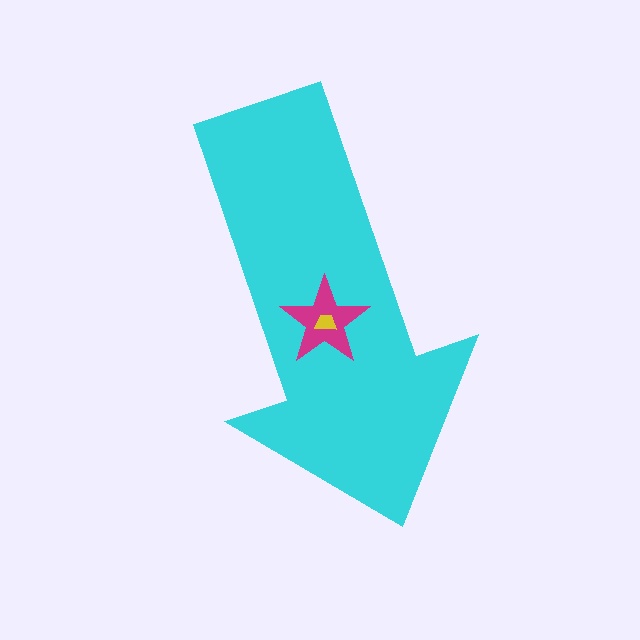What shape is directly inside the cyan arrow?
The magenta star.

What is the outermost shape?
The cyan arrow.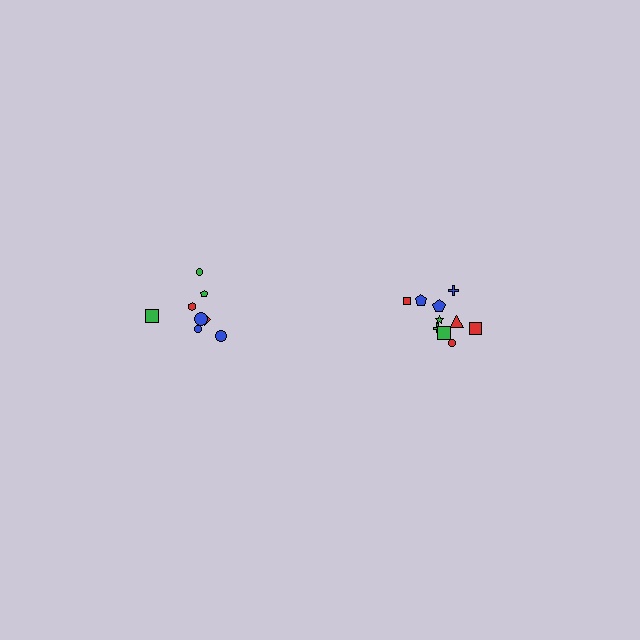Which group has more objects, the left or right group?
The right group.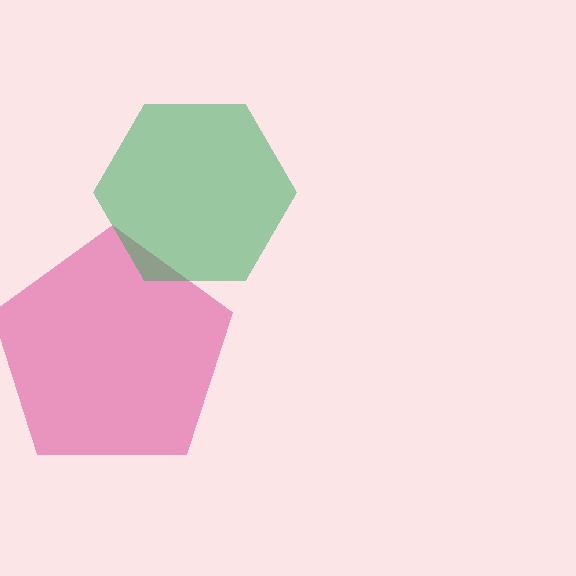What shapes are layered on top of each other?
The layered shapes are: a magenta pentagon, a green hexagon.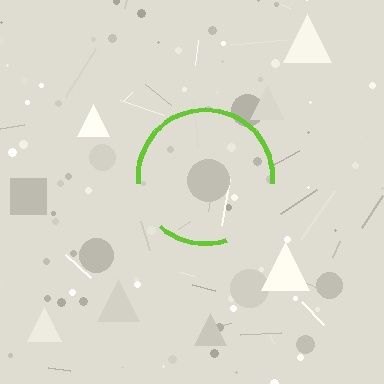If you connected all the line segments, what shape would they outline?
They would outline a circle.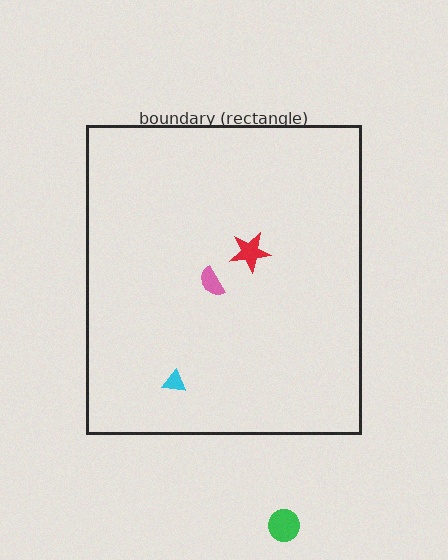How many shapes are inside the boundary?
3 inside, 1 outside.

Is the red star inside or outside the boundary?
Inside.